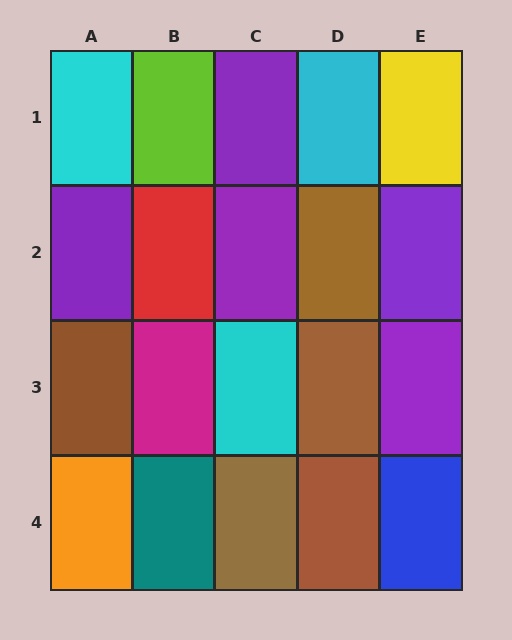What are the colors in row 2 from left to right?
Purple, red, purple, brown, purple.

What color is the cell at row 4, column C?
Brown.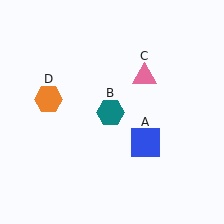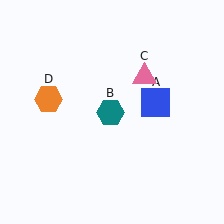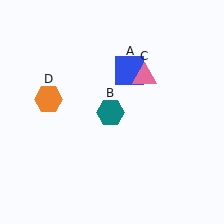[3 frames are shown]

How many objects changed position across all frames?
1 object changed position: blue square (object A).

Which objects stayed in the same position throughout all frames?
Teal hexagon (object B) and pink triangle (object C) and orange hexagon (object D) remained stationary.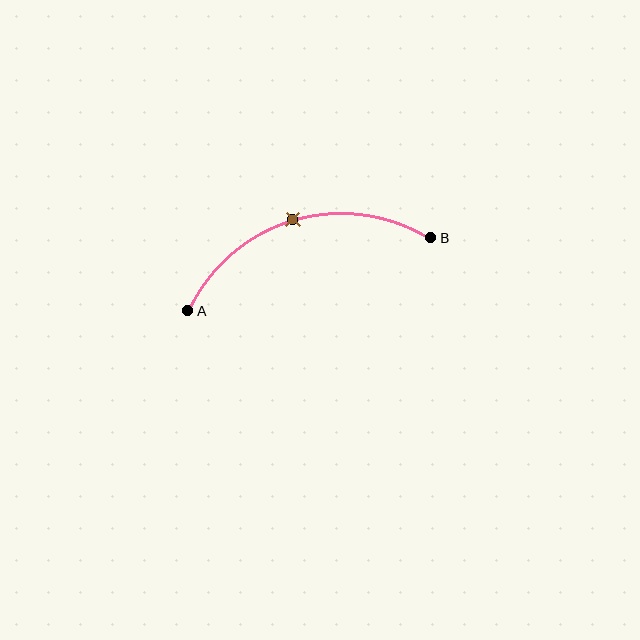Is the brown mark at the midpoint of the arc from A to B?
Yes. The brown mark lies on the arc at equal arc-length from both A and B — it is the arc midpoint.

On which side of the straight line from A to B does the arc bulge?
The arc bulges above the straight line connecting A and B.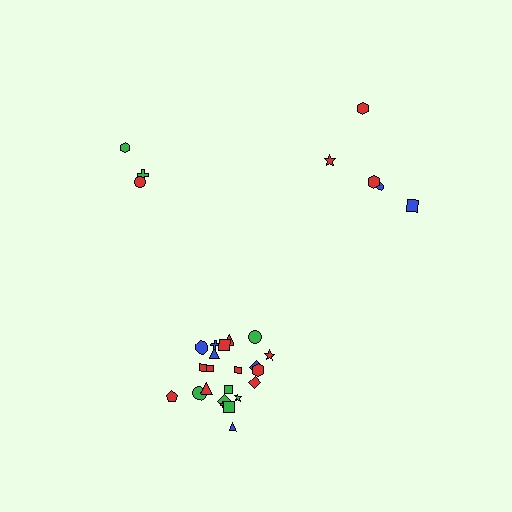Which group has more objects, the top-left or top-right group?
The top-right group.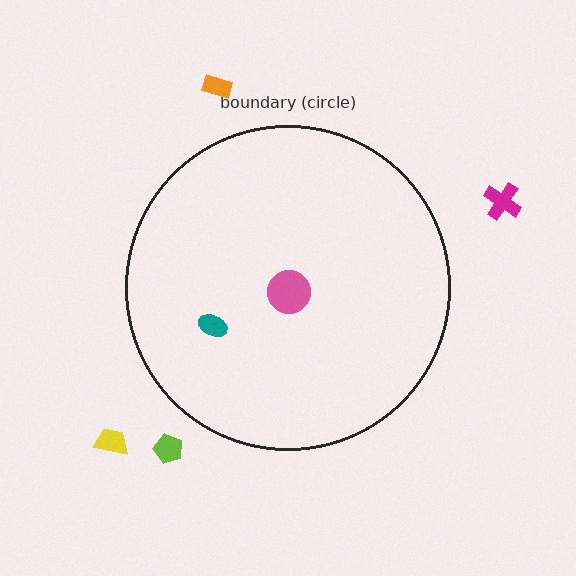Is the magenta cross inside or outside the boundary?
Outside.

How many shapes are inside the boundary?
2 inside, 4 outside.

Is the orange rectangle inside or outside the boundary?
Outside.